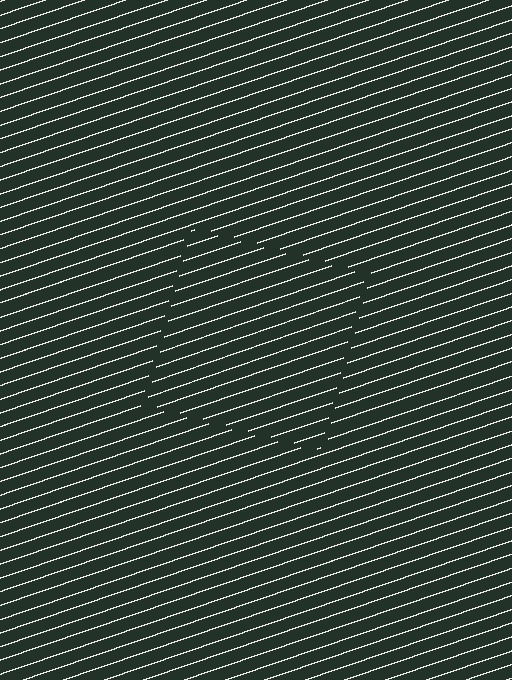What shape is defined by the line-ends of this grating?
An illusory square. The interior of the shape contains the same grating, shifted by half a period — the contour is defined by the phase discontinuity where line-ends from the inner and outer gratings abut.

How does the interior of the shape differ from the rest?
The interior of the shape contains the same grating, shifted by half a period — the contour is defined by the phase discontinuity where line-ends from the inner and outer gratings abut.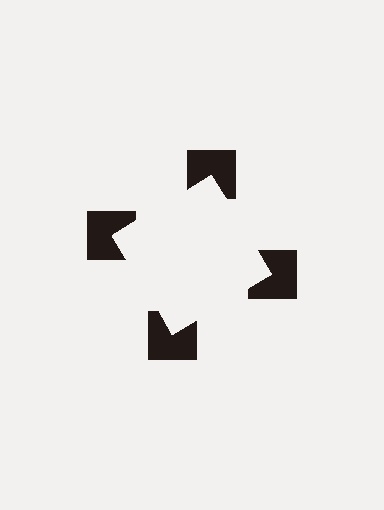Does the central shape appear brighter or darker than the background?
It typically appears slightly brighter than the background, even though no actual brightness change is drawn.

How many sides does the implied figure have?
4 sides.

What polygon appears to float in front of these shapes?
An illusory square — its edges are inferred from the aligned wedge cuts in the notched squares, not physically drawn.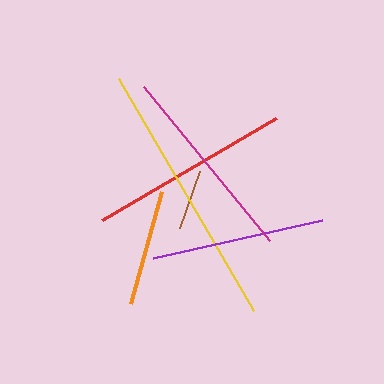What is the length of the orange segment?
The orange segment is approximately 117 pixels long.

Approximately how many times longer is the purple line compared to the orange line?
The purple line is approximately 1.5 times the length of the orange line.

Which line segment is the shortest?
The brown line is the shortest at approximately 60 pixels.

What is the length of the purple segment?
The purple segment is approximately 173 pixels long.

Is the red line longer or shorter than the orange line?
The red line is longer than the orange line.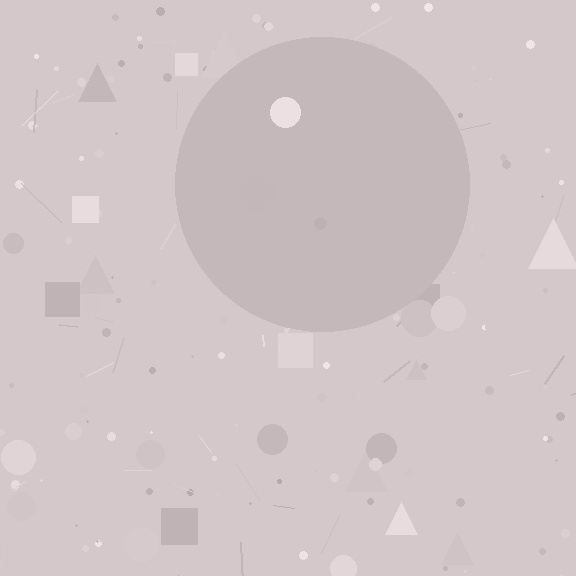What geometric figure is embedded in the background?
A circle is embedded in the background.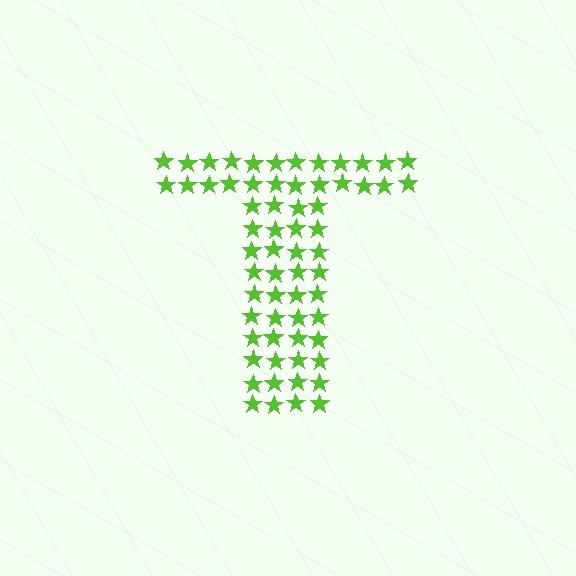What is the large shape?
The large shape is the letter T.